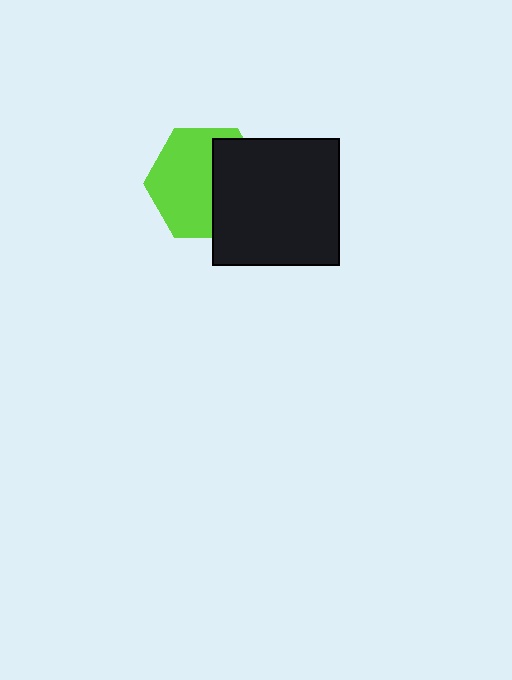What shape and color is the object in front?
The object in front is a black square.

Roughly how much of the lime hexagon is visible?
About half of it is visible (roughly 59%).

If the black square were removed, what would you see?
You would see the complete lime hexagon.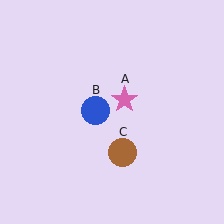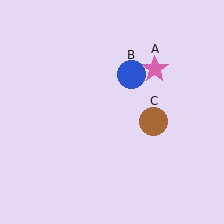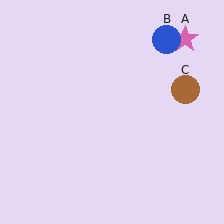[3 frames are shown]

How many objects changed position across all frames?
3 objects changed position: pink star (object A), blue circle (object B), brown circle (object C).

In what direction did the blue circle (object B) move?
The blue circle (object B) moved up and to the right.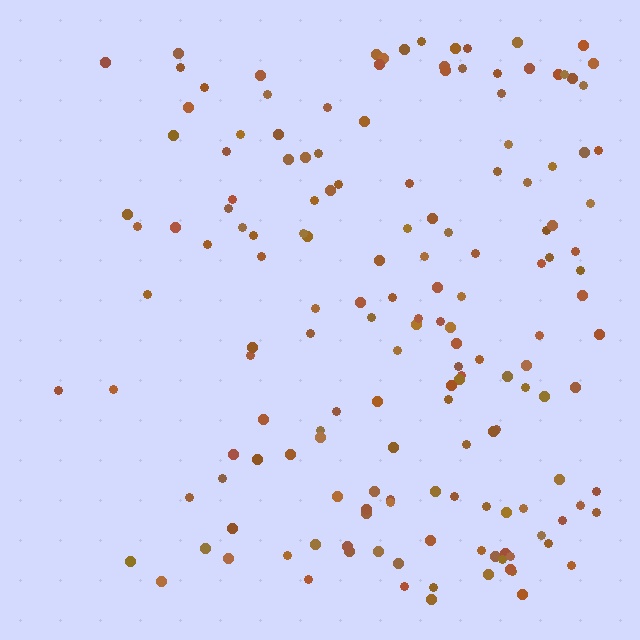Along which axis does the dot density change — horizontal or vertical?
Horizontal.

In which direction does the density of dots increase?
From left to right, with the right side densest.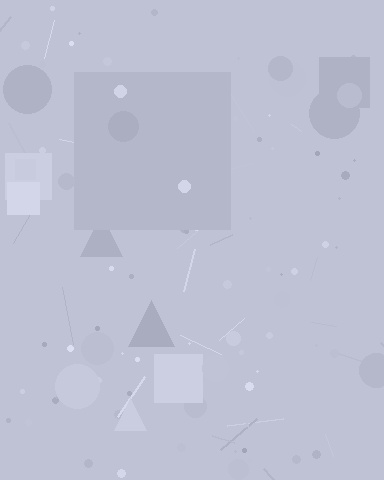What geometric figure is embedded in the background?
A square is embedded in the background.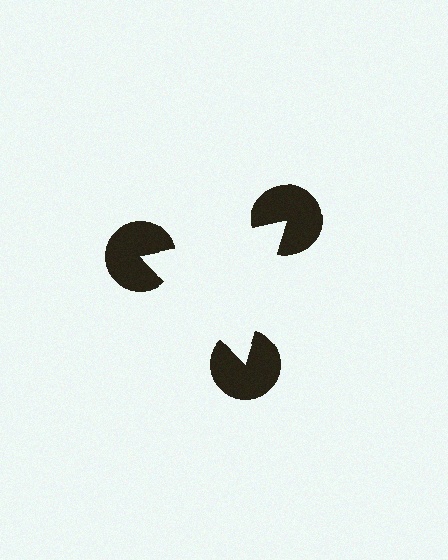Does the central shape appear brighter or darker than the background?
It typically appears slightly brighter than the background, even though no actual brightness change is drawn.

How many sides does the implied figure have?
3 sides.